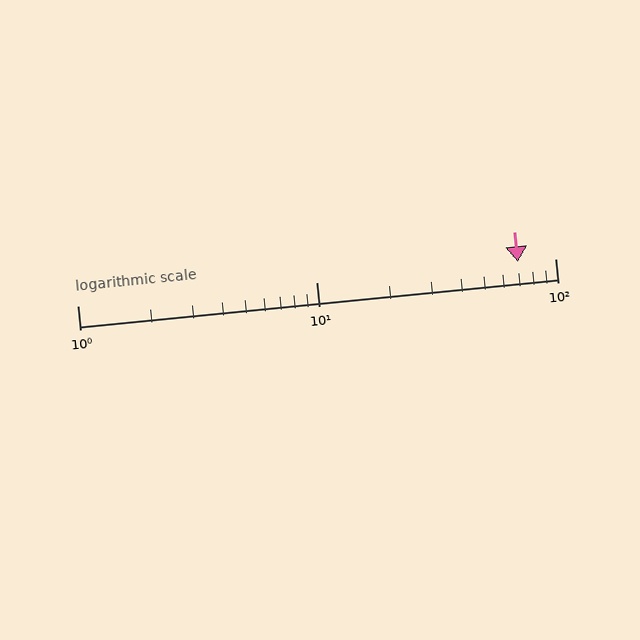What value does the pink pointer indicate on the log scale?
The pointer indicates approximately 70.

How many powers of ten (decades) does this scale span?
The scale spans 2 decades, from 1 to 100.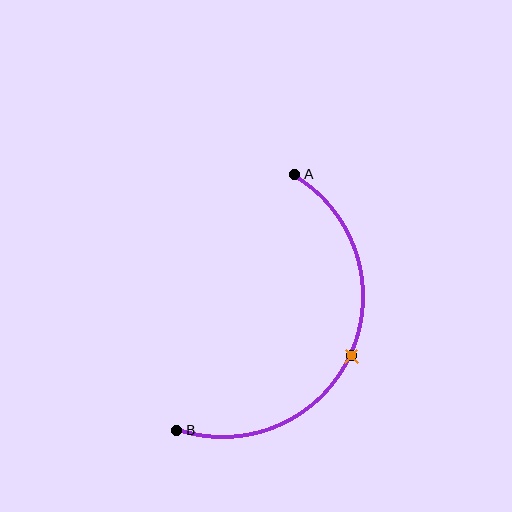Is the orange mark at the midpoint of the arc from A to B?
Yes. The orange mark lies on the arc at equal arc-length from both A and B — it is the arc midpoint.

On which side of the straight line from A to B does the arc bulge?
The arc bulges to the right of the straight line connecting A and B.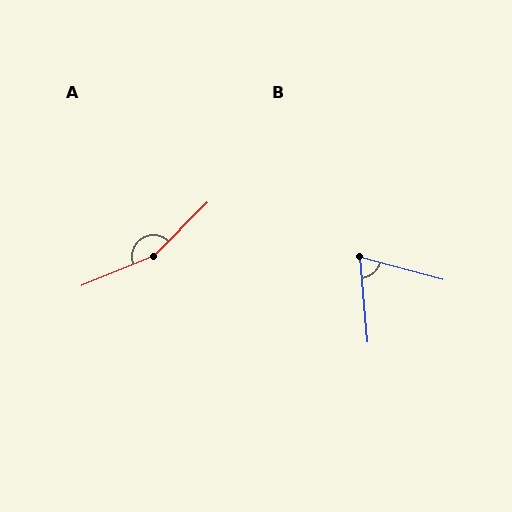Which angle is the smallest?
B, at approximately 70 degrees.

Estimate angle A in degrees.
Approximately 157 degrees.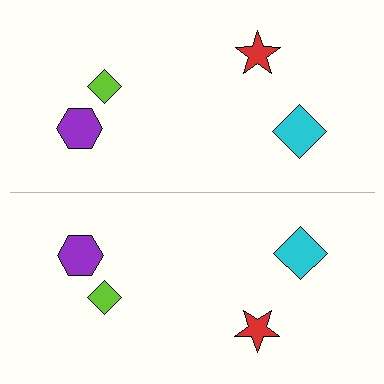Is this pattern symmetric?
Yes, this pattern has bilateral (reflection) symmetry.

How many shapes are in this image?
There are 8 shapes in this image.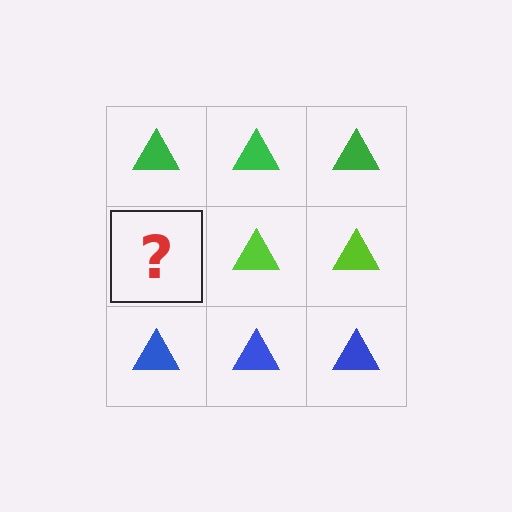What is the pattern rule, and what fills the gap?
The rule is that each row has a consistent color. The gap should be filled with a lime triangle.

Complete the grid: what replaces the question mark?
The question mark should be replaced with a lime triangle.